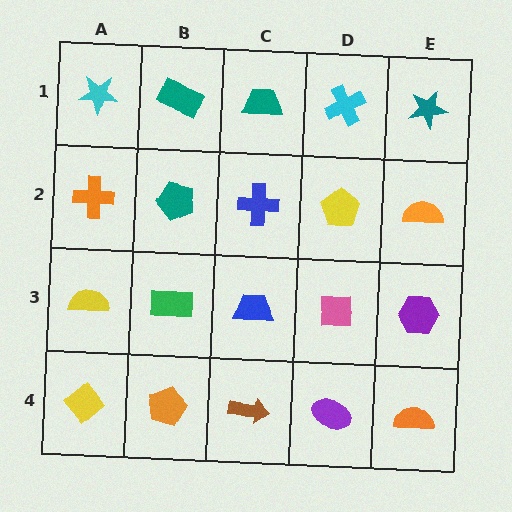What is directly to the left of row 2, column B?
An orange cross.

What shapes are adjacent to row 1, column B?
A teal pentagon (row 2, column B), a cyan star (row 1, column A), a teal trapezoid (row 1, column C).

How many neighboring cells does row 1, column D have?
3.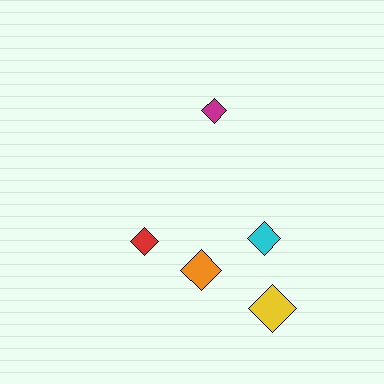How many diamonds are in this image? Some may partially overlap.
There are 5 diamonds.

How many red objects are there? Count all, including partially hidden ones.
There is 1 red object.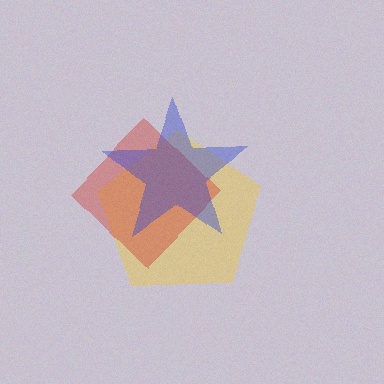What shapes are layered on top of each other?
The layered shapes are: a yellow pentagon, a red diamond, a blue star.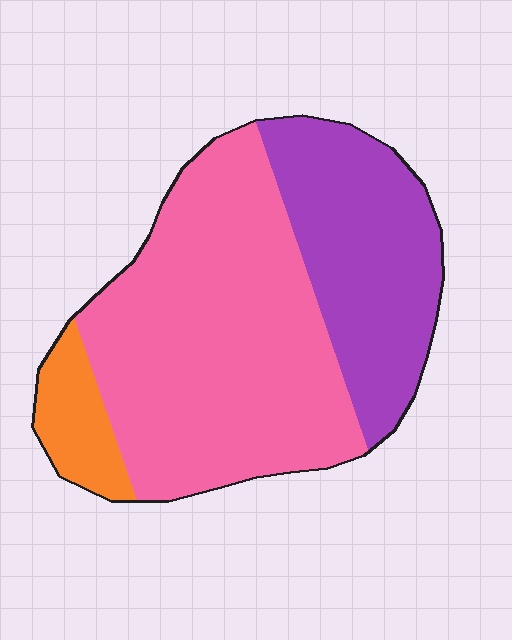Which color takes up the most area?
Pink, at roughly 60%.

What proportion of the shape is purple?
Purple covers about 30% of the shape.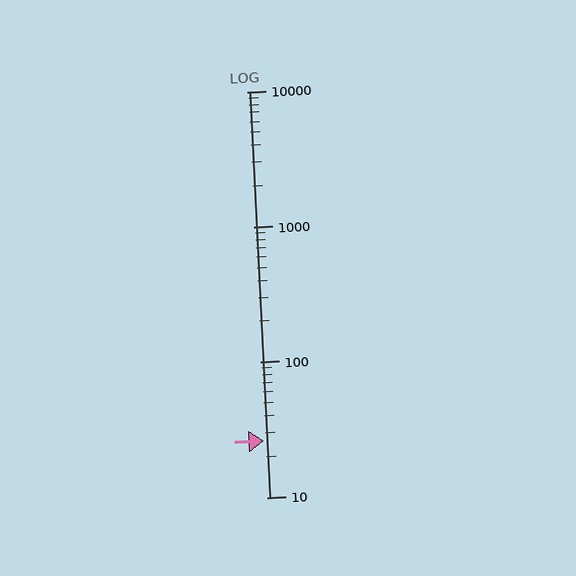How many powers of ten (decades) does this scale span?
The scale spans 3 decades, from 10 to 10000.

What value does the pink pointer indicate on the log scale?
The pointer indicates approximately 26.